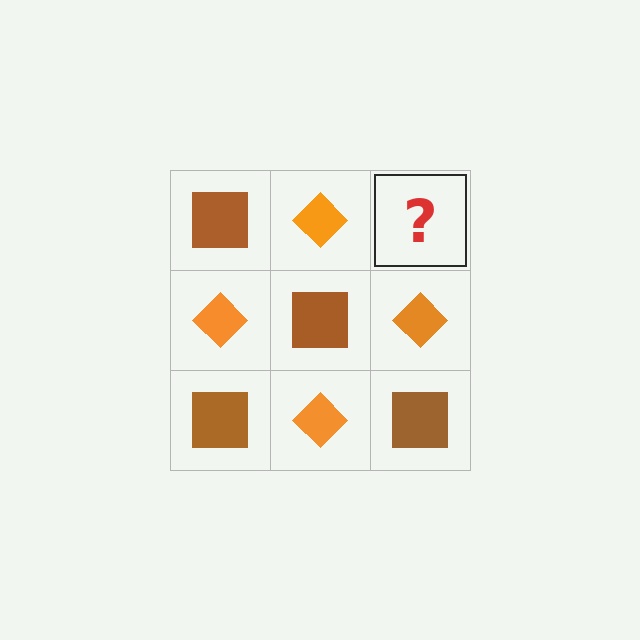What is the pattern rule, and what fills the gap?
The rule is that it alternates brown square and orange diamond in a checkerboard pattern. The gap should be filled with a brown square.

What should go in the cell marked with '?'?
The missing cell should contain a brown square.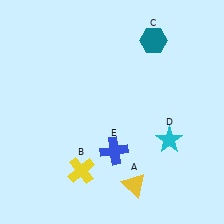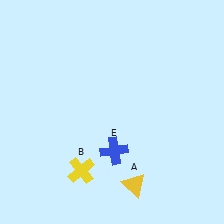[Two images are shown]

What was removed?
The teal hexagon (C), the cyan star (D) were removed in Image 2.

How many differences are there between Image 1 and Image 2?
There are 2 differences between the two images.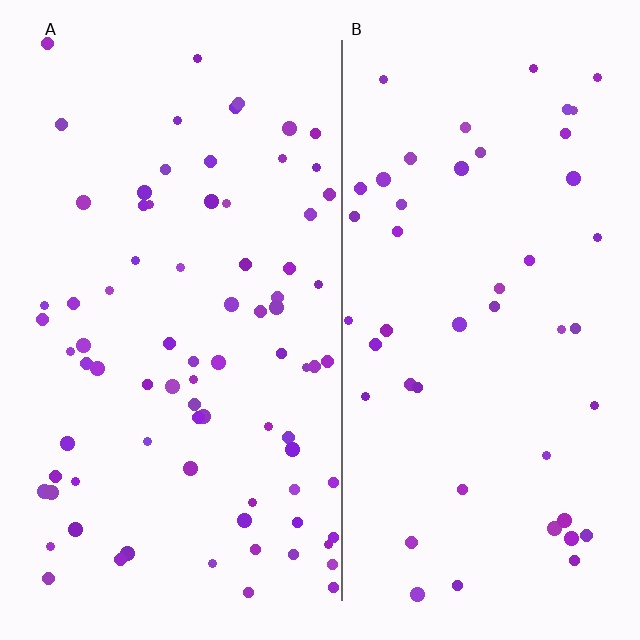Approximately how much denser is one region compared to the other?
Approximately 1.7× — region A over region B.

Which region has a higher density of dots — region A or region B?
A (the left).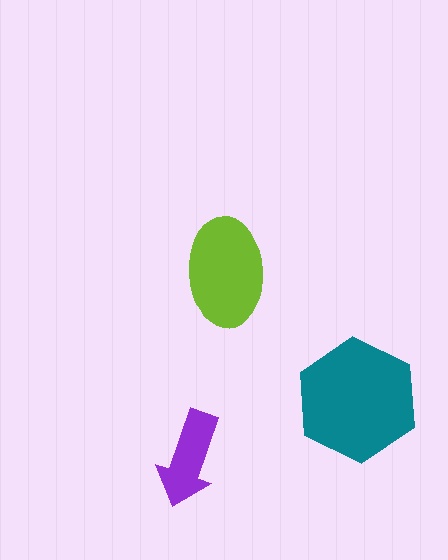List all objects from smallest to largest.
The purple arrow, the lime ellipse, the teal hexagon.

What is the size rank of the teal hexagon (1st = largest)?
1st.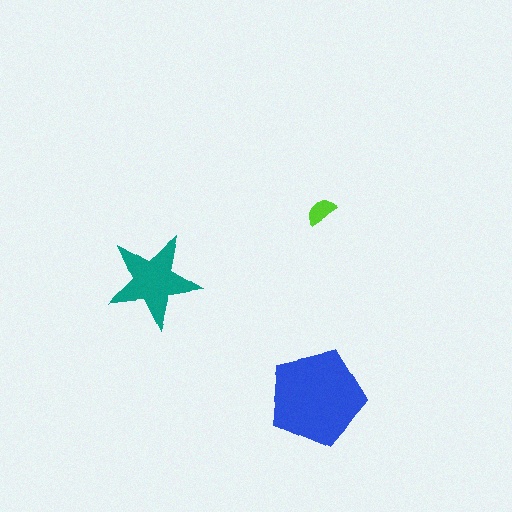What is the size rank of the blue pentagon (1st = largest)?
1st.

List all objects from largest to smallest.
The blue pentagon, the teal star, the lime semicircle.